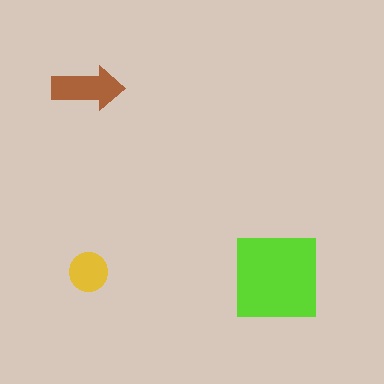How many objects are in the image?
There are 3 objects in the image.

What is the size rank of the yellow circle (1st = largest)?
3rd.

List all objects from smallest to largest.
The yellow circle, the brown arrow, the lime square.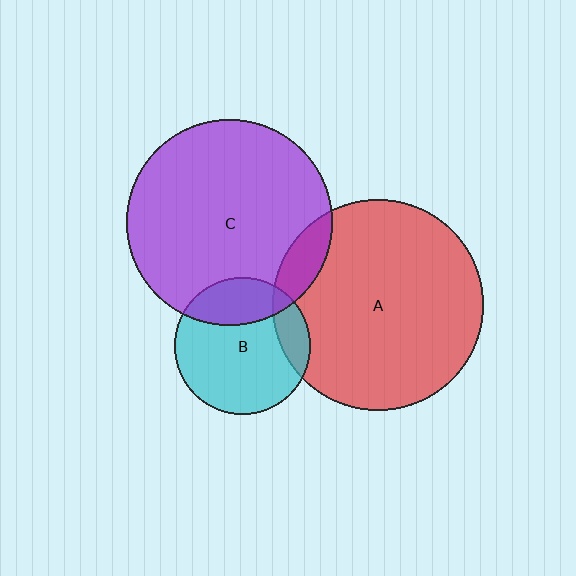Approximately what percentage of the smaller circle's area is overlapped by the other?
Approximately 15%.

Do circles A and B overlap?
Yes.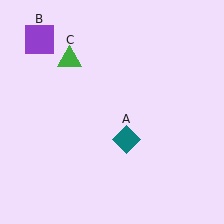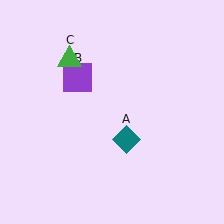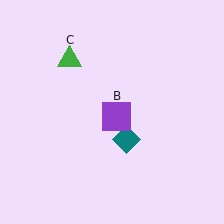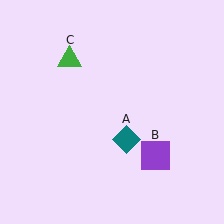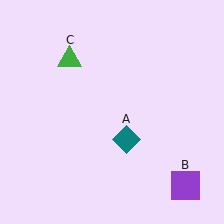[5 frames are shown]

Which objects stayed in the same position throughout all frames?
Teal diamond (object A) and green triangle (object C) remained stationary.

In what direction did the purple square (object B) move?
The purple square (object B) moved down and to the right.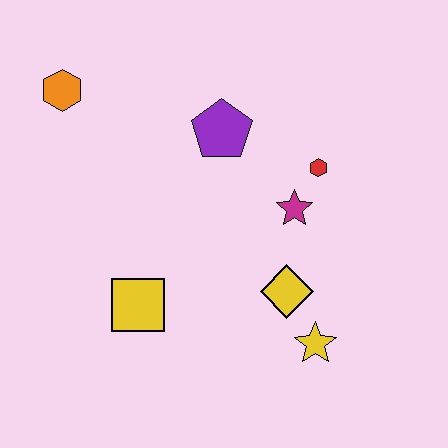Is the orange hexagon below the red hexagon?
No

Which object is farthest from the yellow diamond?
The orange hexagon is farthest from the yellow diamond.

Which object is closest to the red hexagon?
The magenta star is closest to the red hexagon.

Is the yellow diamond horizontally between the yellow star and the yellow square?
Yes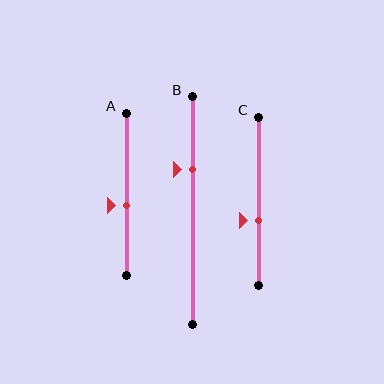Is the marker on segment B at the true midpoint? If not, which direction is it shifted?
No, the marker on segment B is shifted upward by about 18% of the segment length.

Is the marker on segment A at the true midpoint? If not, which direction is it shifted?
No, the marker on segment A is shifted downward by about 7% of the segment length.